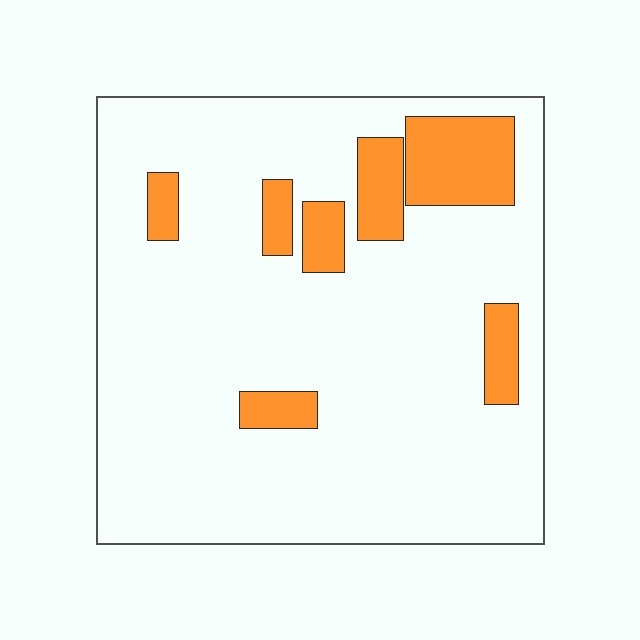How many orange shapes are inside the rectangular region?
7.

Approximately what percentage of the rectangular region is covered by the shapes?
Approximately 15%.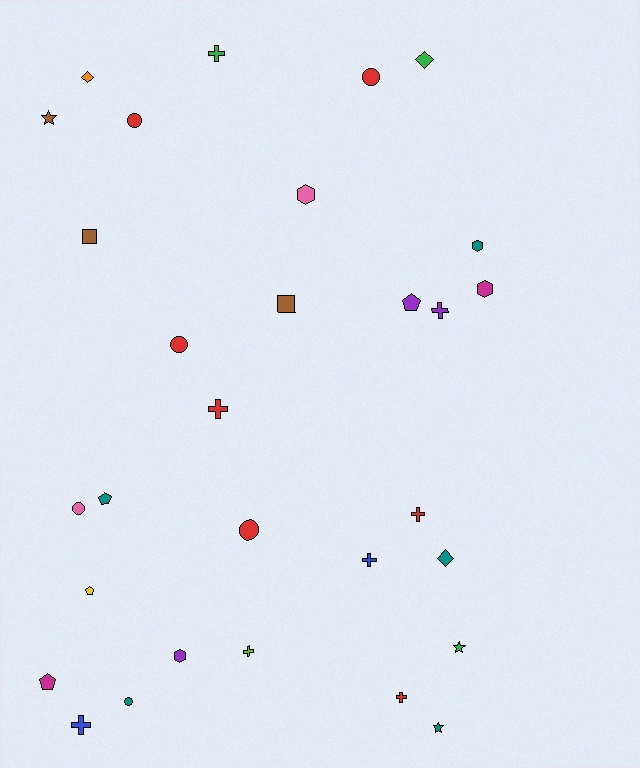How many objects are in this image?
There are 30 objects.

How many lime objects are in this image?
There is 1 lime object.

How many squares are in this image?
There are 2 squares.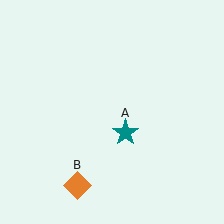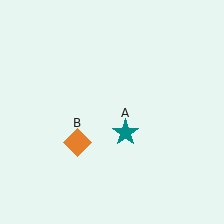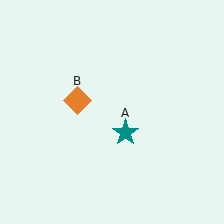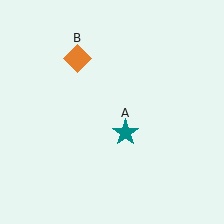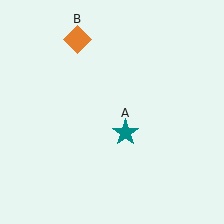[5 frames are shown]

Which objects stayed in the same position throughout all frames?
Teal star (object A) remained stationary.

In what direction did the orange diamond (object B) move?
The orange diamond (object B) moved up.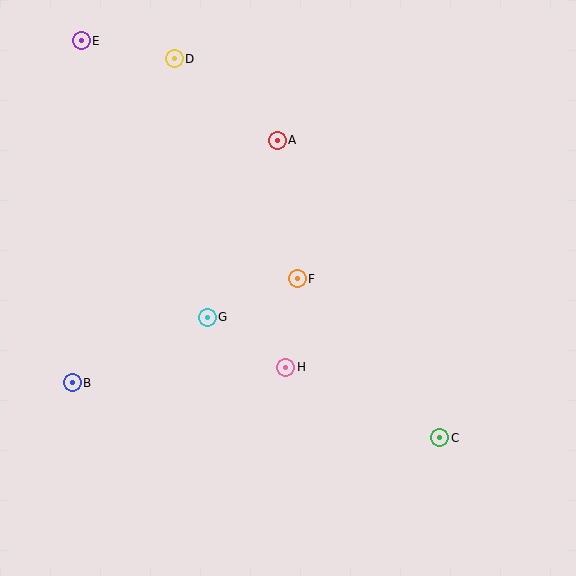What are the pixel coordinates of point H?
Point H is at (286, 367).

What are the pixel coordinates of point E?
Point E is at (81, 41).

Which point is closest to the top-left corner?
Point E is closest to the top-left corner.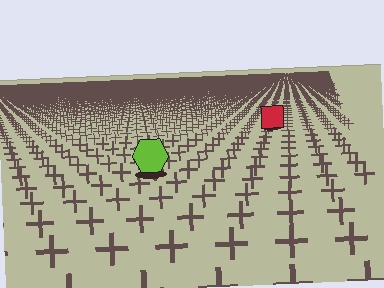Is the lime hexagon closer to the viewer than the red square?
Yes. The lime hexagon is closer — you can tell from the texture gradient: the ground texture is coarser near it.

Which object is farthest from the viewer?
The red square is farthest from the viewer. It appears smaller and the ground texture around it is denser.